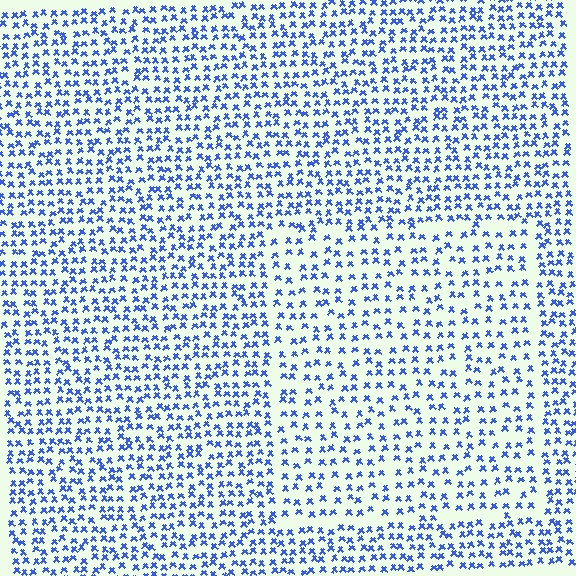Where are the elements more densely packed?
The elements are more densely packed outside the rectangle boundary.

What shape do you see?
I see a rectangle.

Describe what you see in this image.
The image contains small blue elements arranged at two different densities. A rectangle-shaped region is visible where the elements are less densely packed than the surrounding area.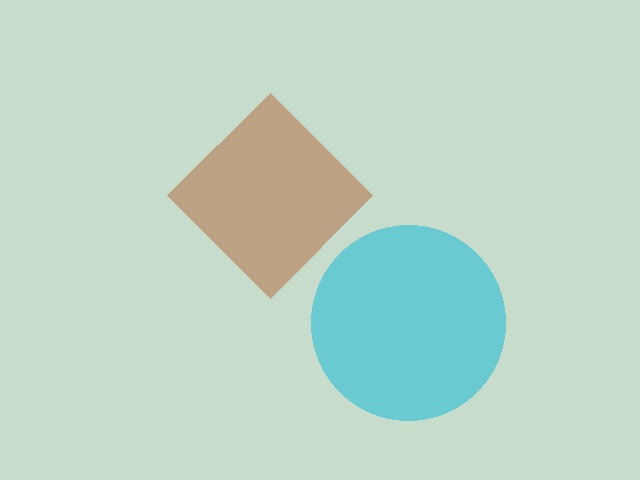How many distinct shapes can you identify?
There are 2 distinct shapes: a cyan circle, a brown diamond.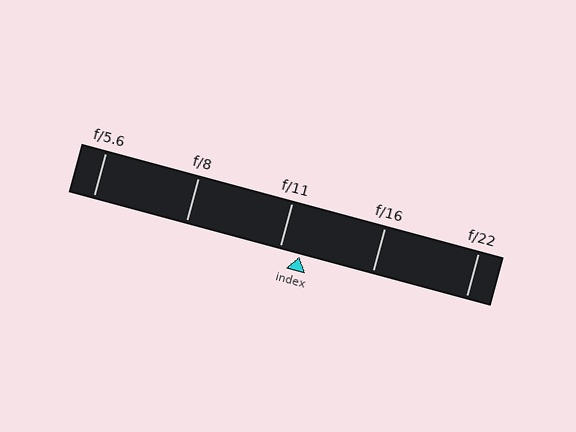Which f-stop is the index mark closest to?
The index mark is closest to f/11.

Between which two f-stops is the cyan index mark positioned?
The index mark is between f/11 and f/16.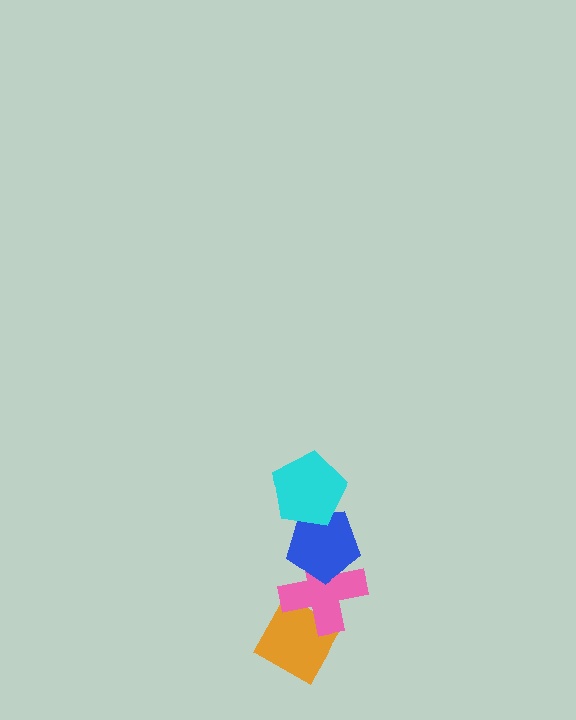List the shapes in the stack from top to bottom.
From top to bottom: the cyan pentagon, the blue pentagon, the pink cross, the orange diamond.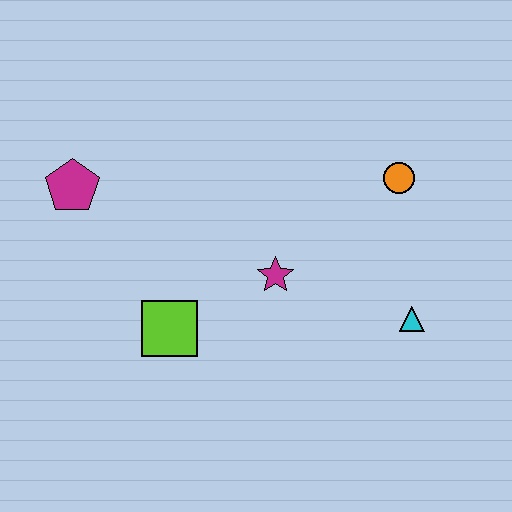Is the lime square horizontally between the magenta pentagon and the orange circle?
Yes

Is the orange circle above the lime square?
Yes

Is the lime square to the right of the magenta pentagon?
Yes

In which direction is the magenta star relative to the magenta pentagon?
The magenta star is to the right of the magenta pentagon.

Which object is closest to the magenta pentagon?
The lime square is closest to the magenta pentagon.